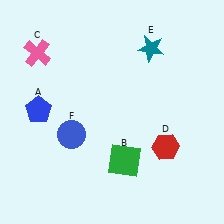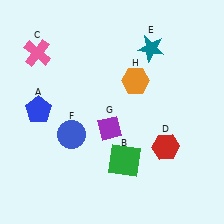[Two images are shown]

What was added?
A purple diamond (G), an orange hexagon (H) were added in Image 2.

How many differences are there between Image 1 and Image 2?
There are 2 differences between the two images.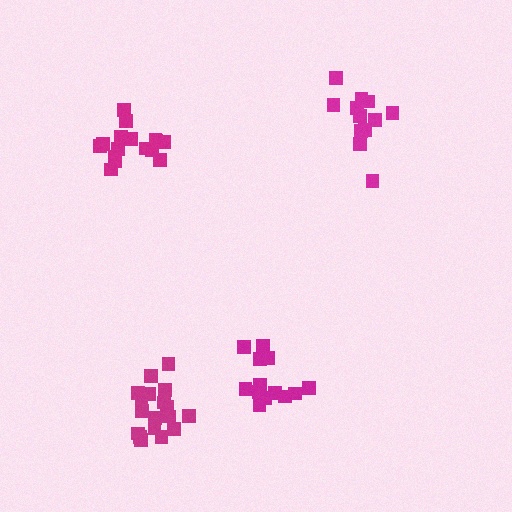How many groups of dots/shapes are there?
There are 4 groups.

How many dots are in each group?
Group 1: 17 dots, Group 2: 13 dots, Group 3: 18 dots, Group 4: 12 dots (60 total).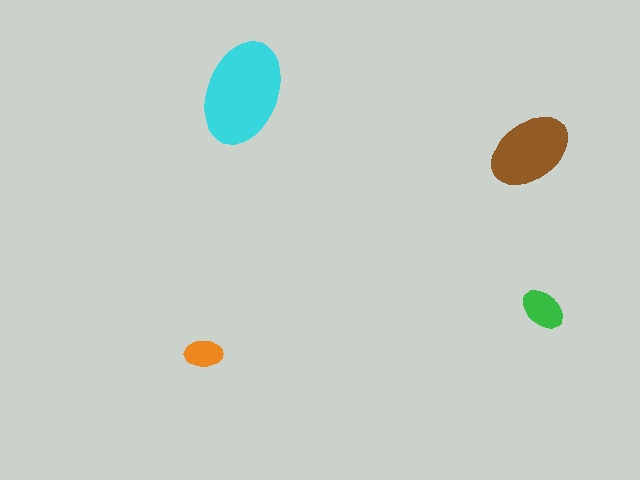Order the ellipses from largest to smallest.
the cyan one, the brown one, the green one, the orange one.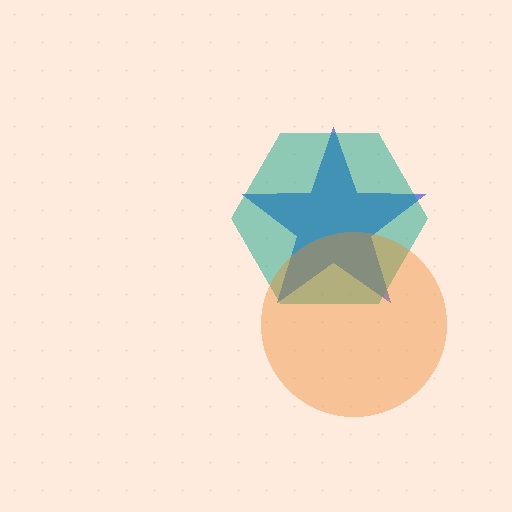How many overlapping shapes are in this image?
There are 3 overlapping shapes in the image.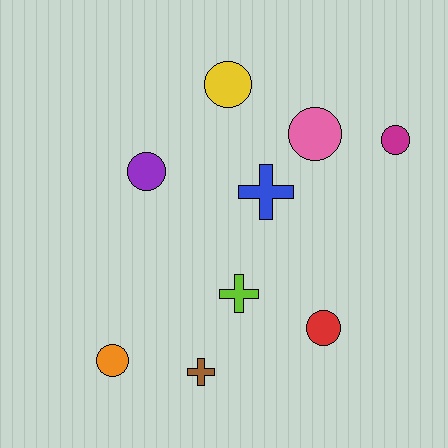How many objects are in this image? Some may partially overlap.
There are 9 objects.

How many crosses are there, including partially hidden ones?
There are 3 crosses.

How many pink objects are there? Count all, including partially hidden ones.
There is 1 pink object.